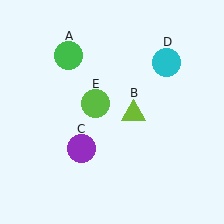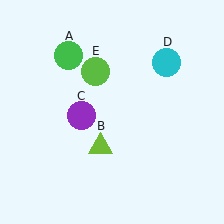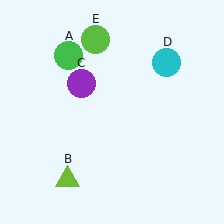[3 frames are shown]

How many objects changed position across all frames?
3 objects changed position: lime triangle (object B), purple circle (object C), lime circle (object E).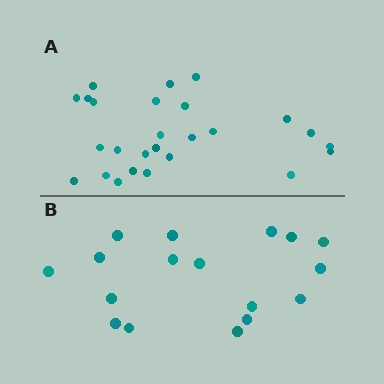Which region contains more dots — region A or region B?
Region A (the top region) has more dots.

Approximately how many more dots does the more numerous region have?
Region A has roughly 8 or so more dots than region B.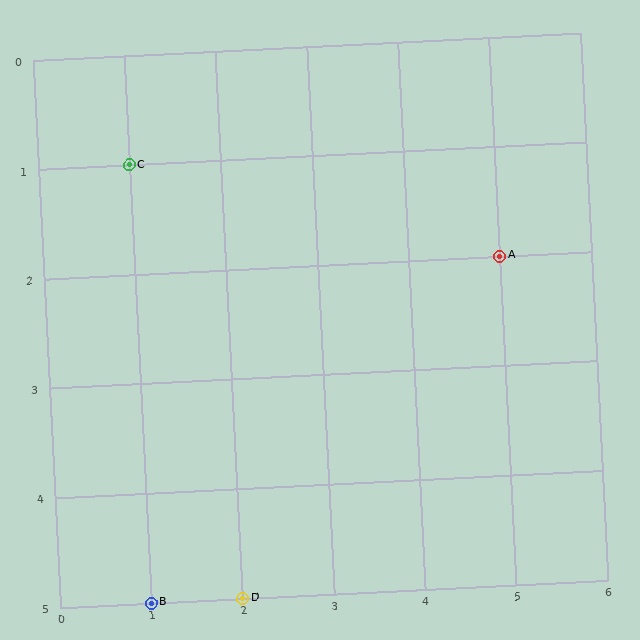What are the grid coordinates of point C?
Point C is at grid coordinates (1, 1).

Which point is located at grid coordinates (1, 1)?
Point C is at (1, 1).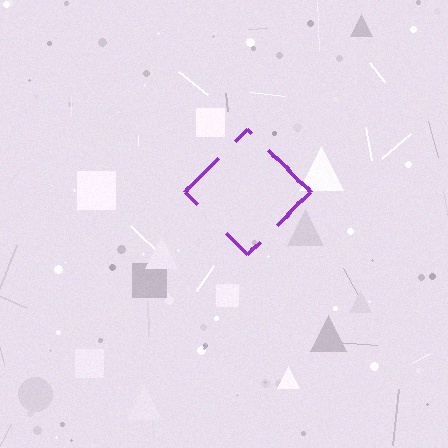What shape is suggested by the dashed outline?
The dashed outline suggests a diamond.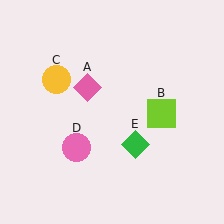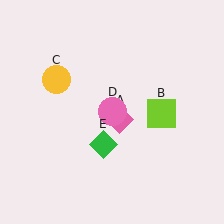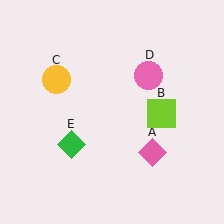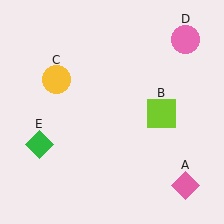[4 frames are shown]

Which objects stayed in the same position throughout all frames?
Lime square (object B) and yellow circle (object C) remained stationary.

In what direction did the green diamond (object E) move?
The green diamond (object E) moved left.